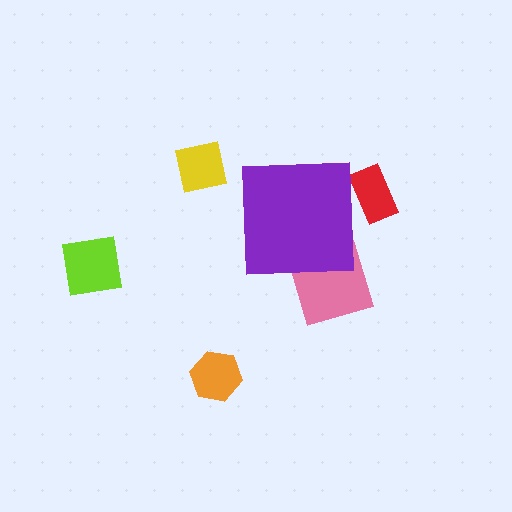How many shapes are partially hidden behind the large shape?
2 shapes are partially hidden.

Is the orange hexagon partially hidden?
No, the orange hexagon is fully visible.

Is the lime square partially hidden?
No, the lime square is fully visible.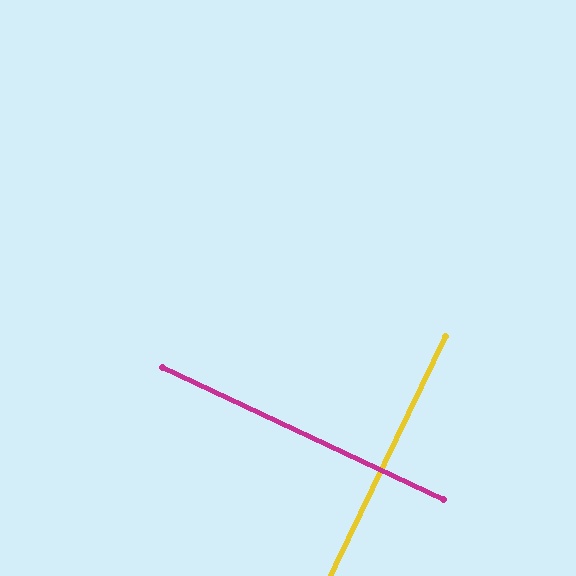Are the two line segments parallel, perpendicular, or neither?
Perpendicular — they meet at approximately 89°.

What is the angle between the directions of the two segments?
Approximately 89 degrees.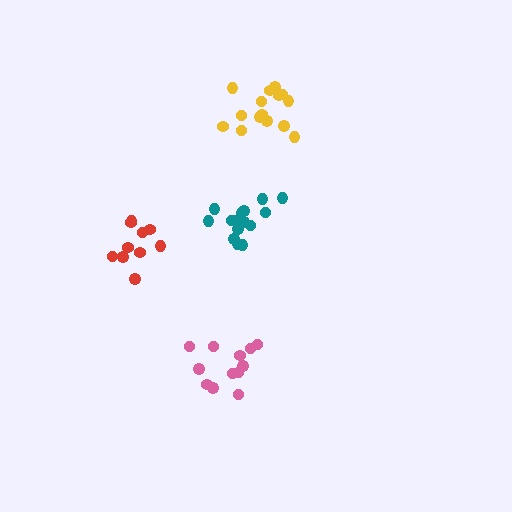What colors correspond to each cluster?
The clusters are colored: pink, red, teal, yellow.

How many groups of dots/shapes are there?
There are 4 groups.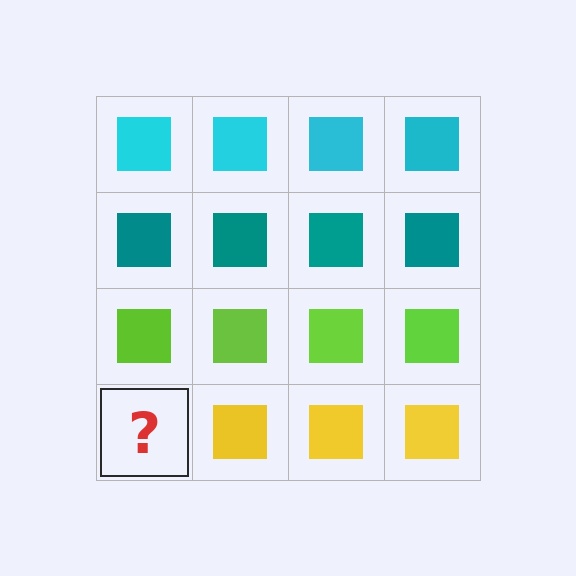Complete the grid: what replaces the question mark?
The question mark should be replaced with a yellow square.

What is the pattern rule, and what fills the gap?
The rule is that each row has a consistent color. The gap should be filled with a yellow square.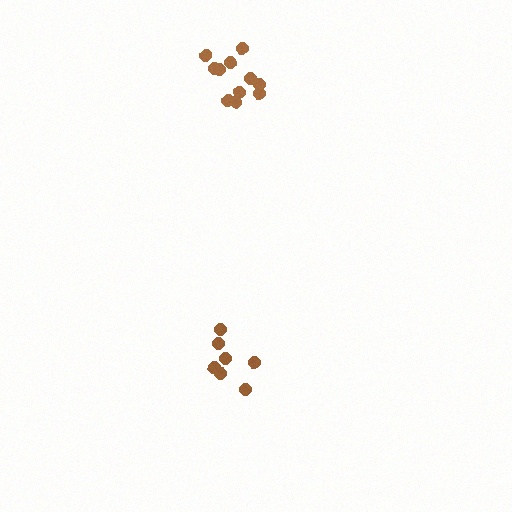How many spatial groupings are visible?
There are 2 spatial groupings.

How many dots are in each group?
Group 1: 7 dots, Group 2: 11 dots (18 total).